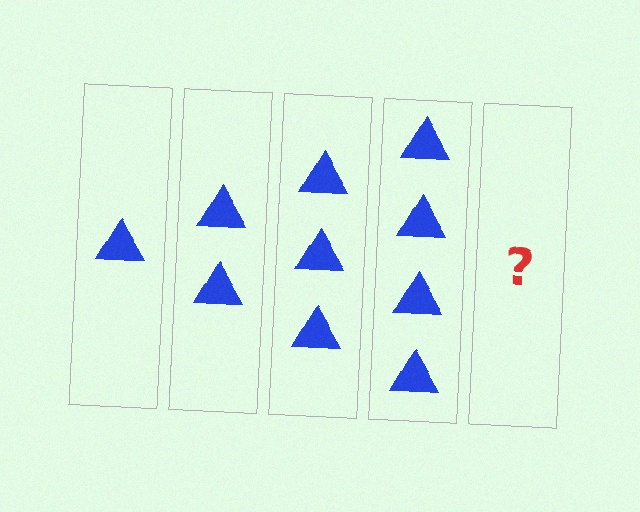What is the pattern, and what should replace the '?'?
The pattern is that each step adds one more triangle. The '?' should be 5 triangles.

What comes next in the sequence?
The next element should be 5 triangles.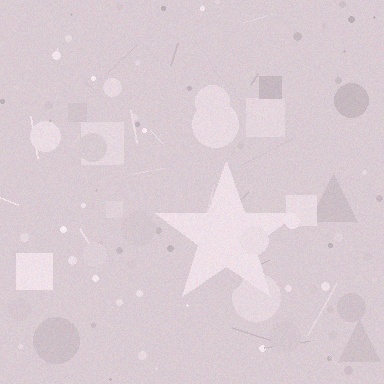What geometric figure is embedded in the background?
A star is embedded in the background.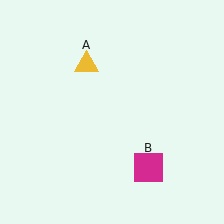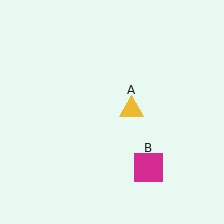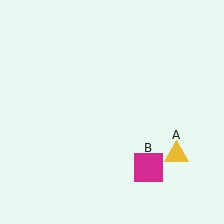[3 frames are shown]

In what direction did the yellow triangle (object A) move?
The yellow triangle (object A) moved down and to the right.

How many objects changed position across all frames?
1 object changed position: yellow triangle (object A).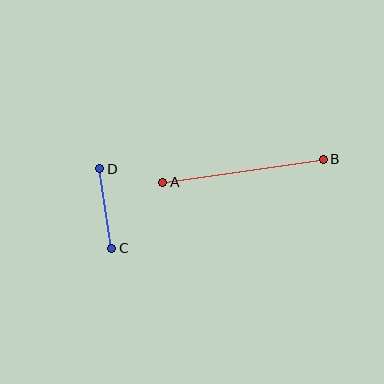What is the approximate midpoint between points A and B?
The midpoint is at approximately (243, 171) pixels.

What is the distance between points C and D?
The distance is approximately 80 pixels.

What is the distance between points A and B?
The distance is approximately 162 pixels.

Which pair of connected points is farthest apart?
Points A and B are farthest apart.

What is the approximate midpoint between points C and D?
The midpoint is at approximately (106, 208) pixels.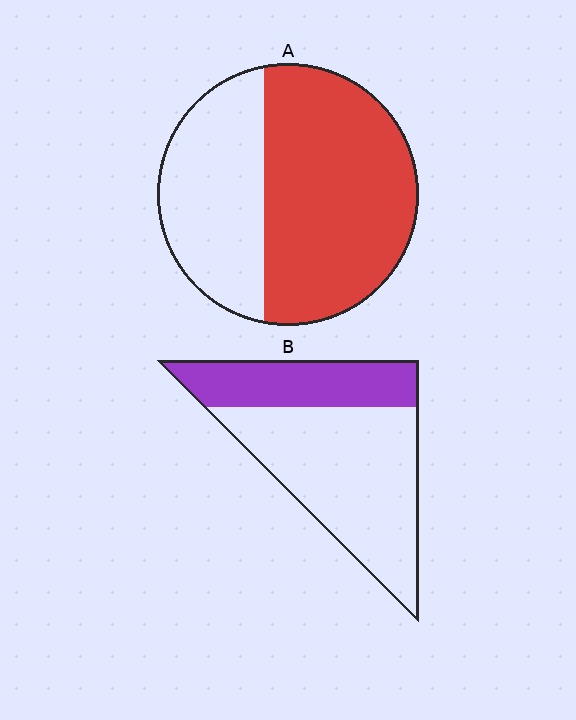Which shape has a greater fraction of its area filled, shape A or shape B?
Shape A.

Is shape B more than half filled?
No.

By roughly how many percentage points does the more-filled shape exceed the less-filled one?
By roughly 30 percentage points (A over B).